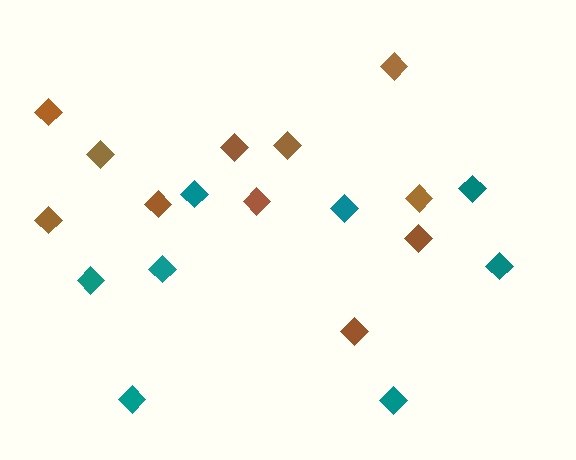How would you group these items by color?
There are 2 groups: one group of teal diamonds (8) and one group of brown diamonds (11).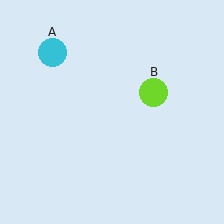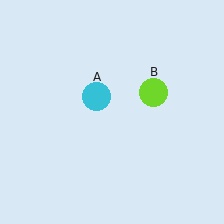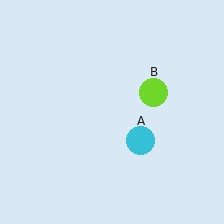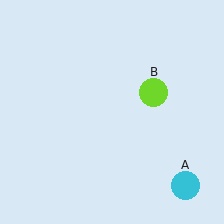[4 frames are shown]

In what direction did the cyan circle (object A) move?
The cyan circle (object A) moved down and to the right.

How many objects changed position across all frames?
1 object changed position: cyan circle (object A).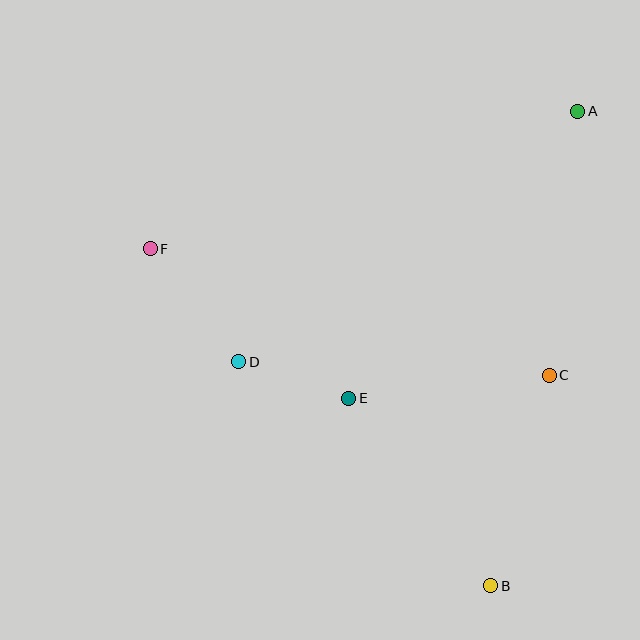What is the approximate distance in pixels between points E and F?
The distance between E and F is approximately 249 pixels.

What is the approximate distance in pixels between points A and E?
The distance between A and E is approximately 367 pixels.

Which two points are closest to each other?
Points D and E are closest to each other.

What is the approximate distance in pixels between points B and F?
The distance between B and F is approximately 479 pixels.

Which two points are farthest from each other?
Points A and B are farthest from each other.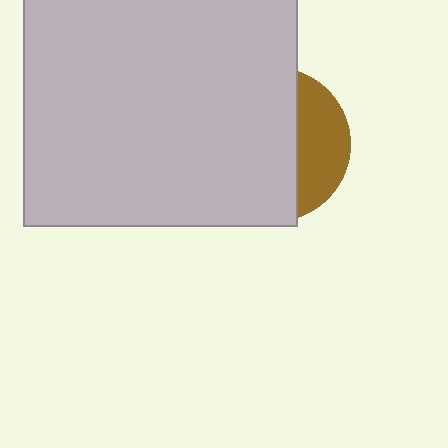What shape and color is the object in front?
The object in front is a light gray rectangle.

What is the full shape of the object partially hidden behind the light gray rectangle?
The partially hidden object is a brown circle.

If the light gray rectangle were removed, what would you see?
You would see the complete brown circle.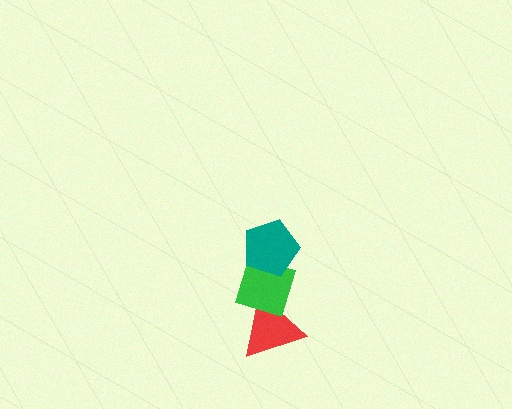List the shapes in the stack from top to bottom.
From top to bottom: the teal pentagon, the green diamond, the red triangle.